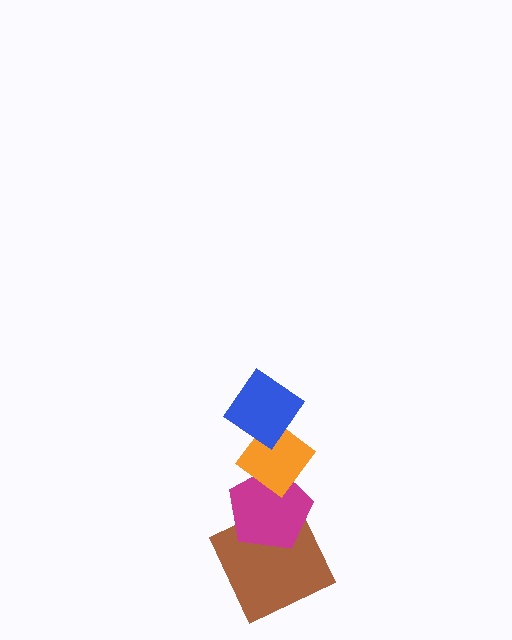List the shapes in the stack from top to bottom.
From top to bottom: the blue diamond, the orange diamond, the magenta pentagon, the brown square.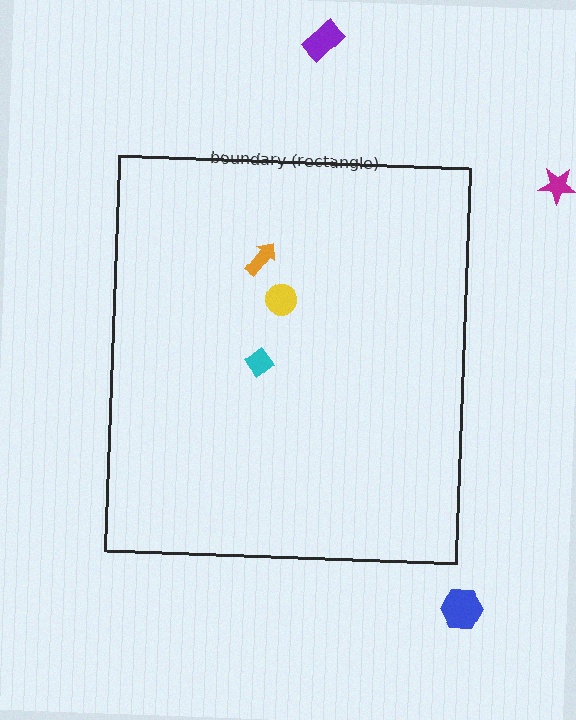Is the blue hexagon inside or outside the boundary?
Outside.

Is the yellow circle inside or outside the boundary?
Inside.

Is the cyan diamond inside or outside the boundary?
Inside.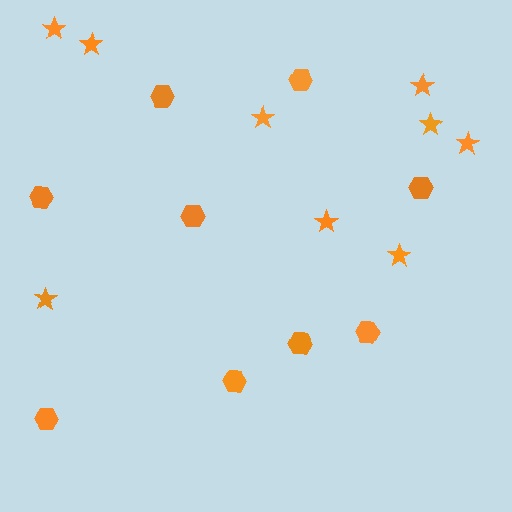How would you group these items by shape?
There are 2 groups: one group of stars (9) and one group of hexagons (9).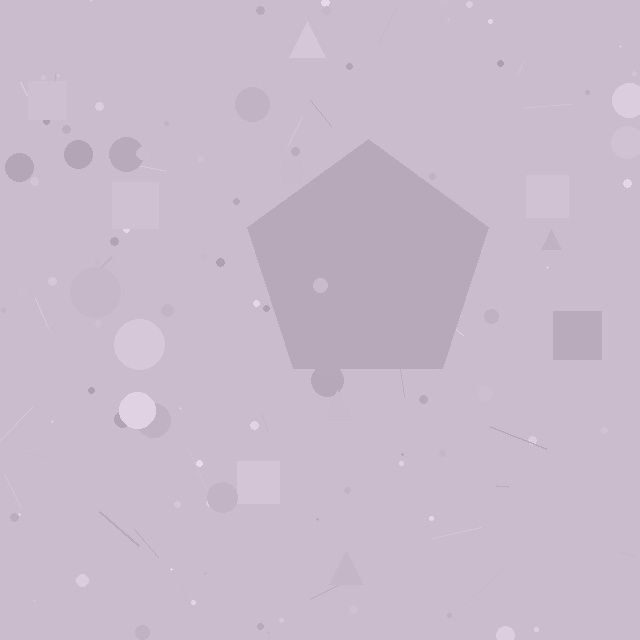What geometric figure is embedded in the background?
A pentagon is embedded in the background.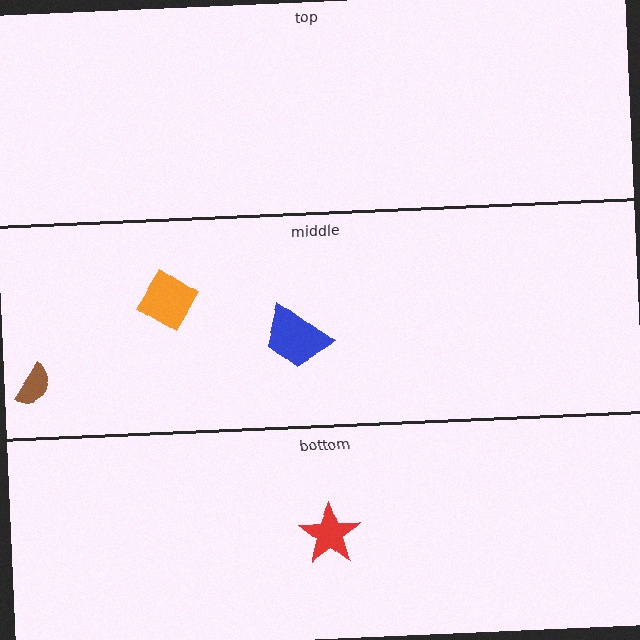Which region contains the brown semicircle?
The middle region.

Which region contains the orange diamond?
The middle region.